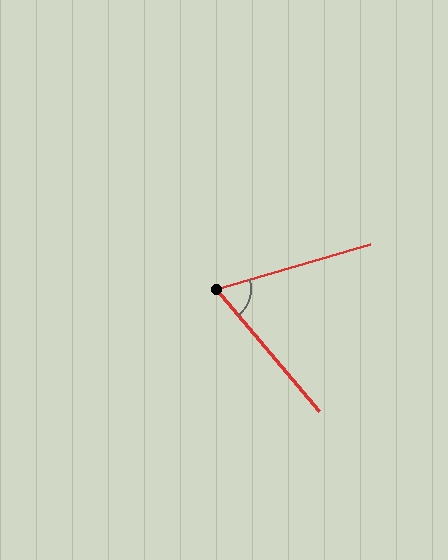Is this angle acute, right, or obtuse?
It is acute.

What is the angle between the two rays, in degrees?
Approximately 66 degrees.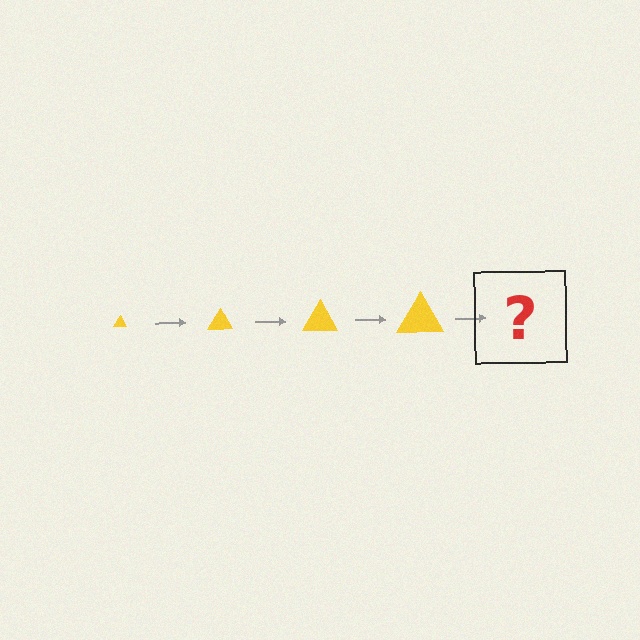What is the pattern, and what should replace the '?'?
The pattern is that the triangle gets progressively larger each step. The '?' should be a yellow triangle, larger than the previous one.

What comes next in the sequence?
The next element should be a yellow triangle, larger than the previous one.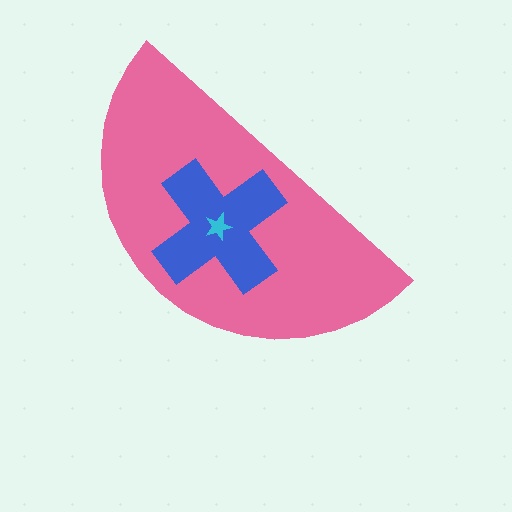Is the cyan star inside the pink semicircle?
Yes.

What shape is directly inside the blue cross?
The cyan star.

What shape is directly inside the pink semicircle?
The blue cross.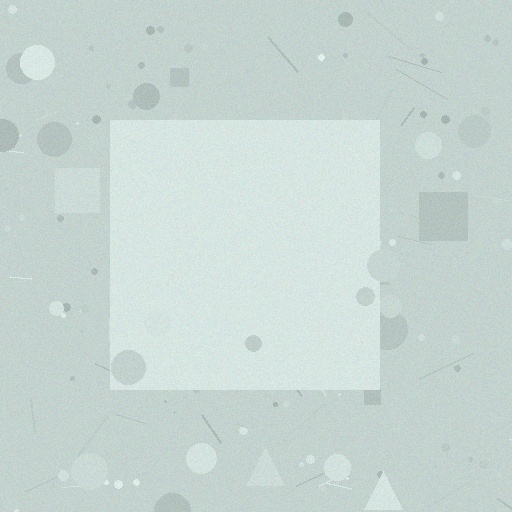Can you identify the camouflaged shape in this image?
The camouflaged shape is a square.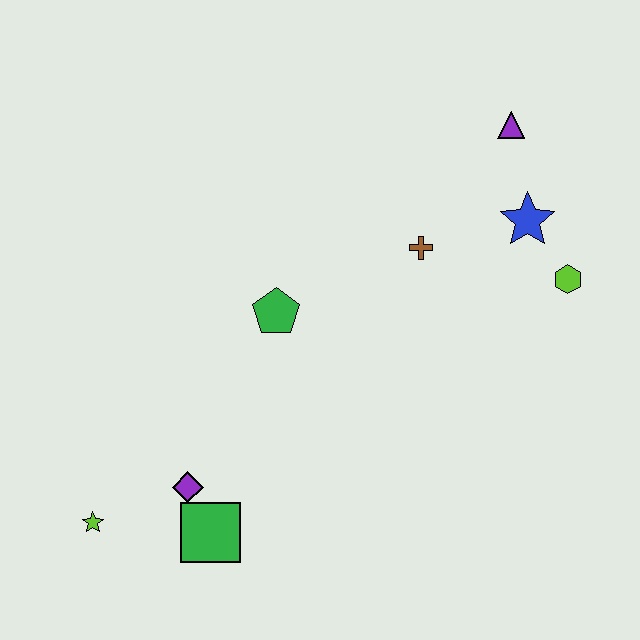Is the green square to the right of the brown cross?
No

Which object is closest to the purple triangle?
The blue star is closest to the purple triangle.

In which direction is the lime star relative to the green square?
The lime star is to the left of the green square.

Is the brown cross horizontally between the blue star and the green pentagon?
Yes